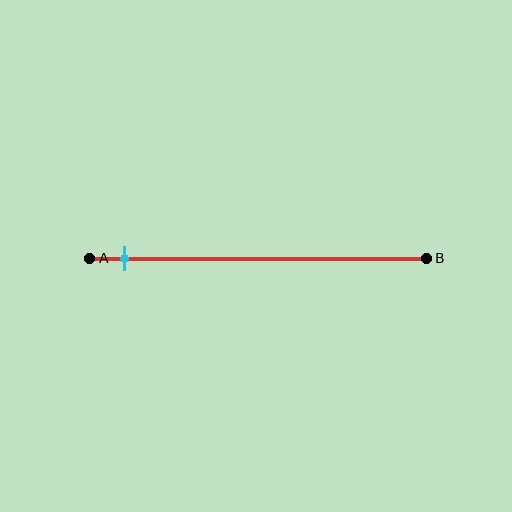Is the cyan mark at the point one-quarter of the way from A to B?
No, the mark is at about 10% from A, not at the 25% one-quarter point.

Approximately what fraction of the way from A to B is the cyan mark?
The cyan mark is approximately 10% of the way from A to B.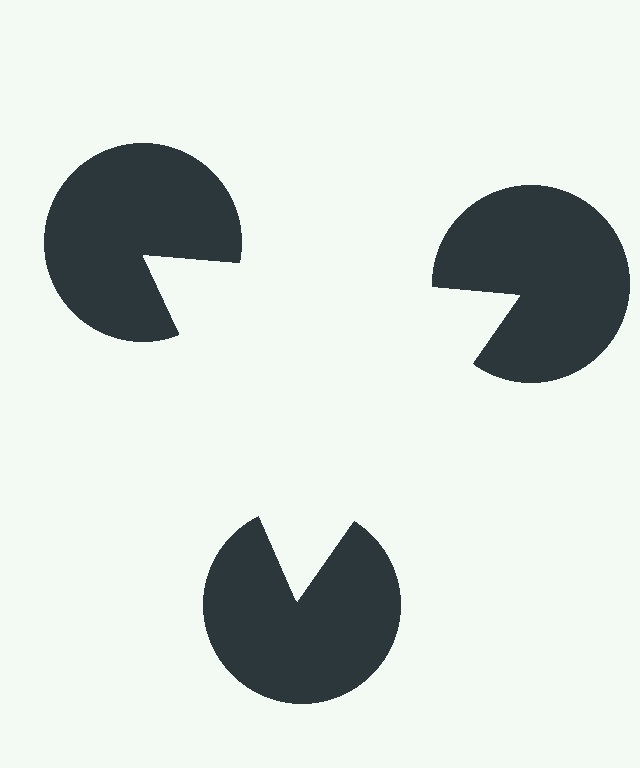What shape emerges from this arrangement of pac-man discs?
An illusory triangle — its edges are inferred from the aligned wedge cuts in the pac-man discs, not physically drawn.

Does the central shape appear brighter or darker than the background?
It typically appears slightly brighter than the background, even though no actual brightness change is drawn.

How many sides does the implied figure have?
3 sides.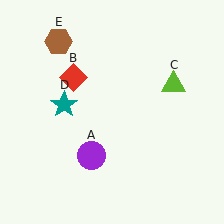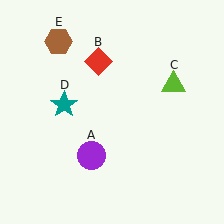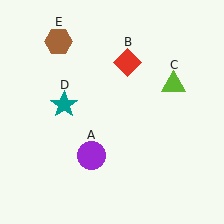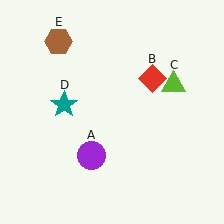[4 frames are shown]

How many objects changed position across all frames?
1 object changed position: red diamond (object B).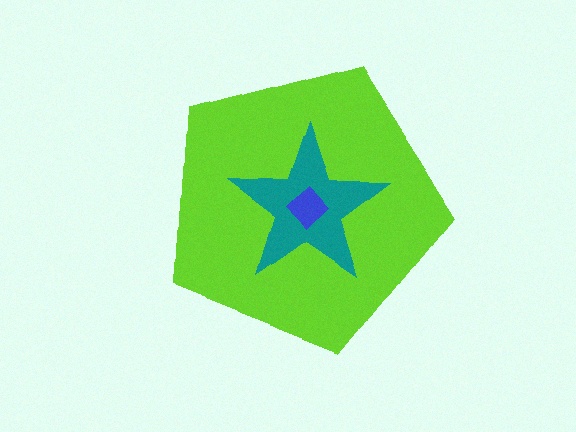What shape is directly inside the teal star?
The blue diamond.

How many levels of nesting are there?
3.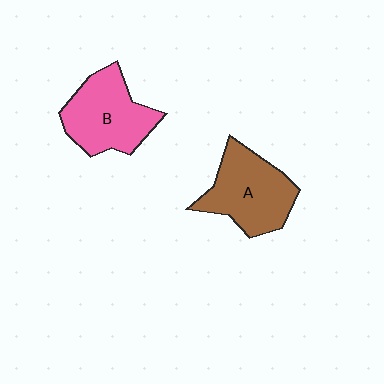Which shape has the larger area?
Shape A (brown).